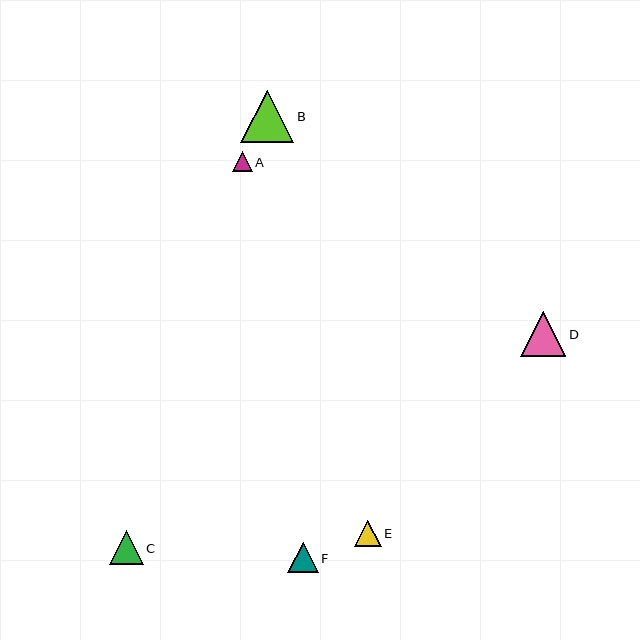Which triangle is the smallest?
Triangle A is the smallest with a size of approximately 20 pixels.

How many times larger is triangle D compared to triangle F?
Triangle D is approximately 1.5 times the size of triangle F.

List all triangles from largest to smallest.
From largest to smallest: B, D, C, F, E, A.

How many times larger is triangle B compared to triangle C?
Triangle B is approximately 1.6 times the size of triangle C.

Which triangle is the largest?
Triangle B is the largest with a size of approximately 53 pixels.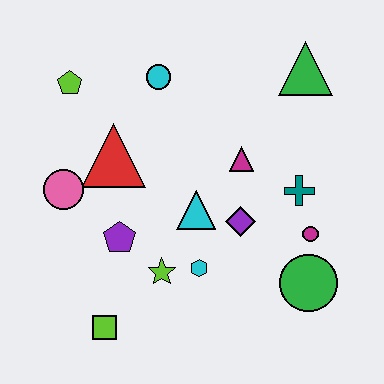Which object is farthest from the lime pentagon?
The green circle is farthest from the lime pentagon.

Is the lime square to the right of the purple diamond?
No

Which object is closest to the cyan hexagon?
The lime star is closest to the cyan hexagon.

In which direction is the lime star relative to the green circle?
The lime star is to the left of the green circle.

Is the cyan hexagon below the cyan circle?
Yes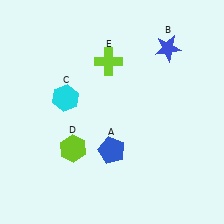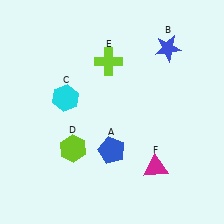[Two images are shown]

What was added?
A magenta triangle (F) was added in Image 2.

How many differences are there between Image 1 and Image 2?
There is 1 difference between the two images.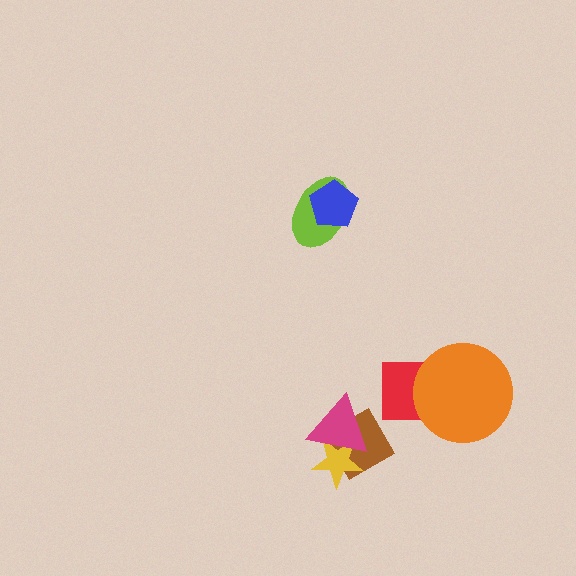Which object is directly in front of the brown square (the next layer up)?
The yellow star is directly in front of the brown square.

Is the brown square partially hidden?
Yes, it is partially covered by another shape.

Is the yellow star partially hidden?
Yes, it is partially covered by another shape.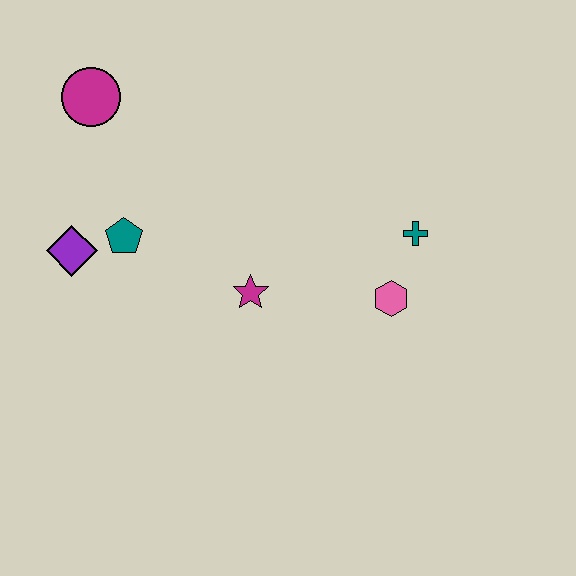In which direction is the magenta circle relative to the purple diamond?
The magenta circle is above the purple diamond.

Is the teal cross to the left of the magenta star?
No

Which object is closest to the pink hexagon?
The teal cross is closest to the pink hexagon.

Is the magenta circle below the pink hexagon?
No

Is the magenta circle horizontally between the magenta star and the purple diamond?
Yes